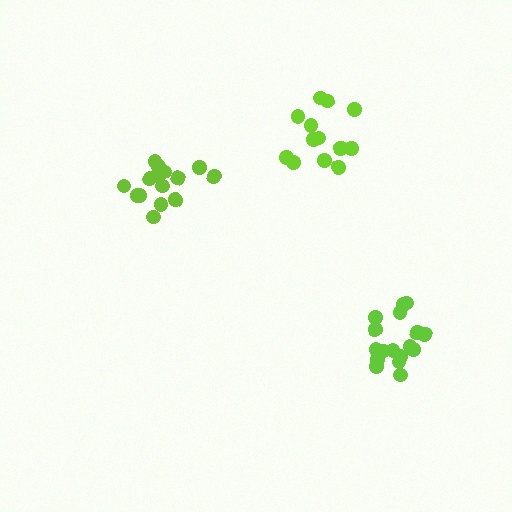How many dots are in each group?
Group 1: 14 dots, Group 2: 17 dots, Group 3: 18 dots (49 total).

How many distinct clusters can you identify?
There are 3 distinct clusters.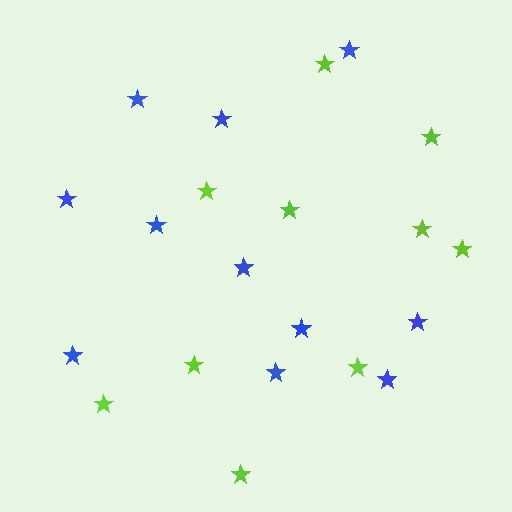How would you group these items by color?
There are 2 groups: one group of blue stars (11) and one group of lime stars (10).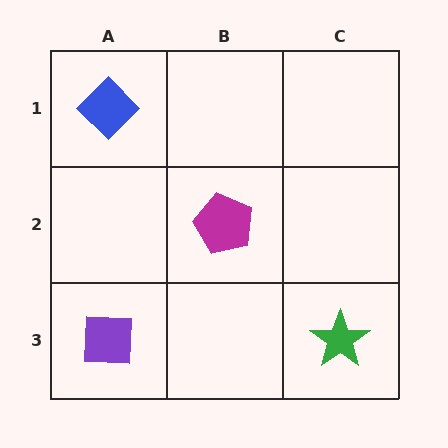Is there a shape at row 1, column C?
No, that cell is empty.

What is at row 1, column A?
A blue diamond.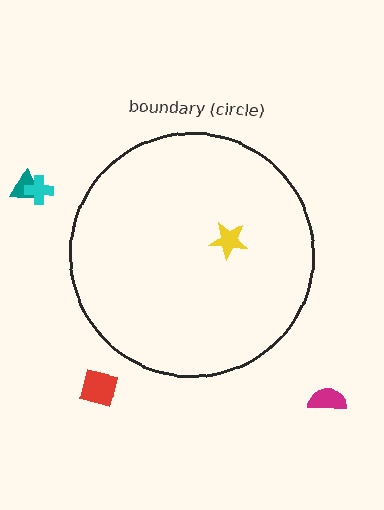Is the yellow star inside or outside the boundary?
Inside.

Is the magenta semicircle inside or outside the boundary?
Outside.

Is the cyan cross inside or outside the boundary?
Outside.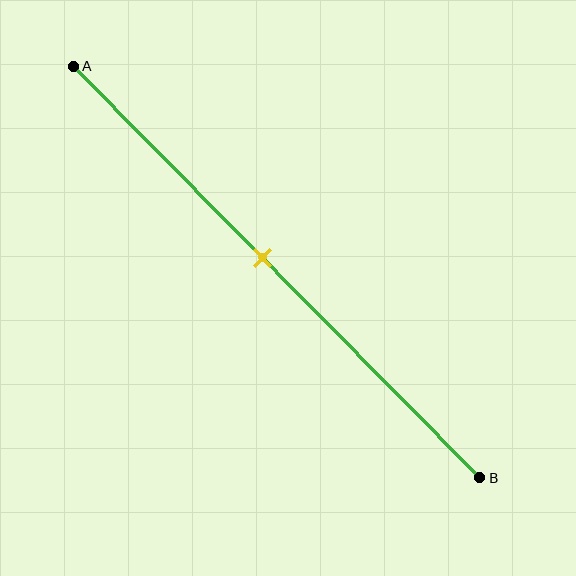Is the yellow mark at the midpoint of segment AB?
No, the mark is at about 45% from A, not at the 50% midpoint.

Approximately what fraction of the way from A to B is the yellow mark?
The yellow mark is approximately 45% of the way from A to B.